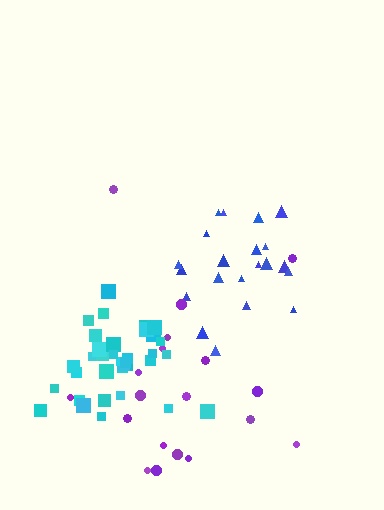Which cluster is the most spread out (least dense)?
Purple.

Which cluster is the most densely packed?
Cyan.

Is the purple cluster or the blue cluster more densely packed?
Blue.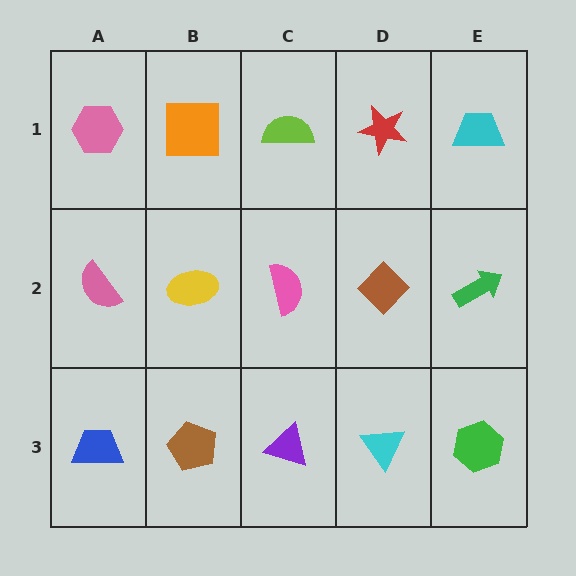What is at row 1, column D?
A red star.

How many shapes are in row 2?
5 shapes.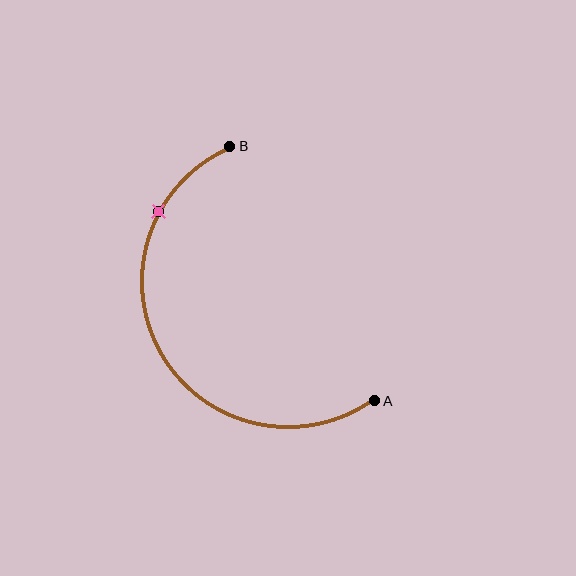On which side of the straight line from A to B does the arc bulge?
The arc bulges to the left of the straight line connecting A and B.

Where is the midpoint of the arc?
The arc midpoint is the point on the curve farthest from the straight line joining A and B. It sits to the left of that line.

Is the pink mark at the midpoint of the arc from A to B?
No. The pink mark lies on the arc but is closer to endpoint B. The arc midpoint would be at the point on the curve equidistant along the arc from both A and B.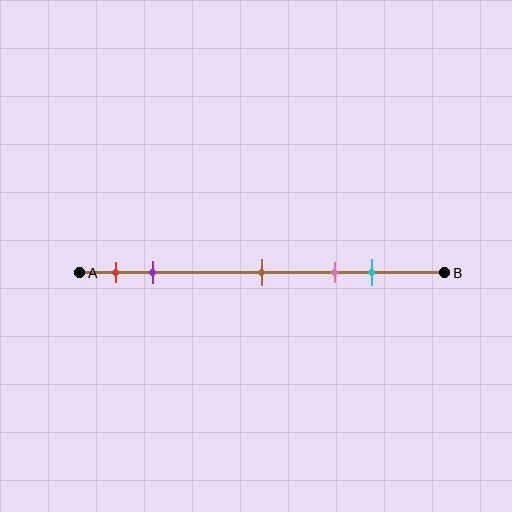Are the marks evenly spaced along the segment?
No, the marks are not evenly spaced.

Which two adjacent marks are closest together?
The red and purple marks are the closest adjacent pair.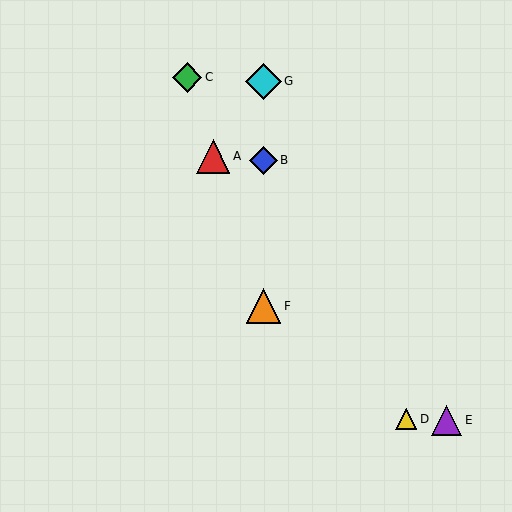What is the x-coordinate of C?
Object C is at x≈187.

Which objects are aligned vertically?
Objects B, F, G are aligned vertically.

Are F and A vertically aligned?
No, F is at x≈263 and A is at x≈213.